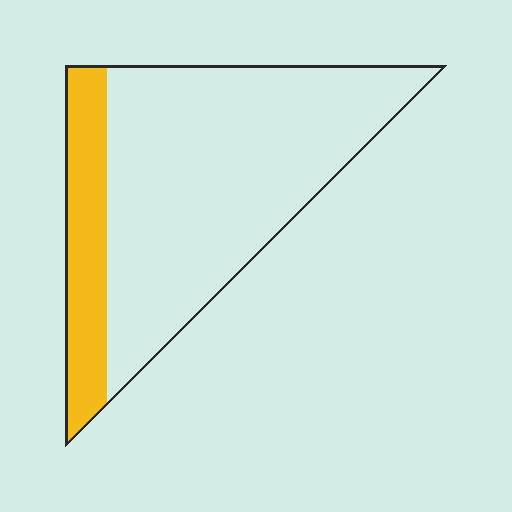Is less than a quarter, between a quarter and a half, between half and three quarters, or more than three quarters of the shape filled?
Less than a quarter.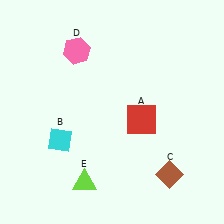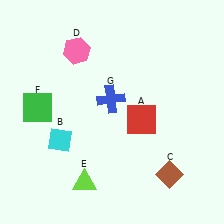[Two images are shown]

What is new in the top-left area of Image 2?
A green square (F) was added in the top-left area of Image 2.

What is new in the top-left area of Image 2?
A blue cross (G) was added in the top-left area of Image 2.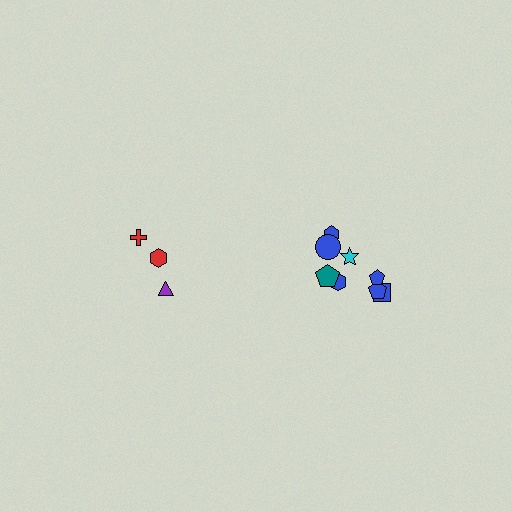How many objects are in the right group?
There are 8 objects.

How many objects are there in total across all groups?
There are 11 objects.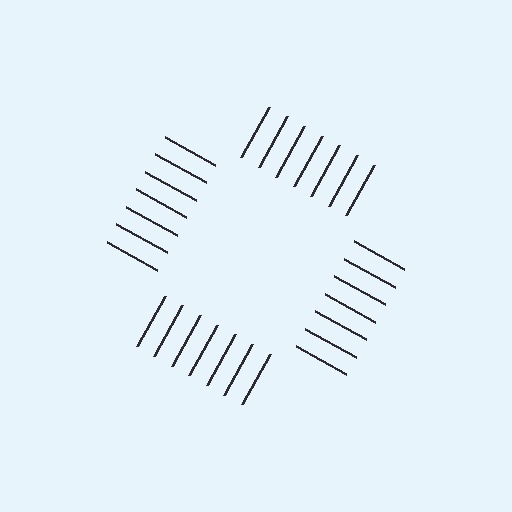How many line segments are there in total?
28 — 7 along each of the 4 edges.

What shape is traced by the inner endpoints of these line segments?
An illusory square — the line segments terminate on its edges but no continuous stroke is drawn.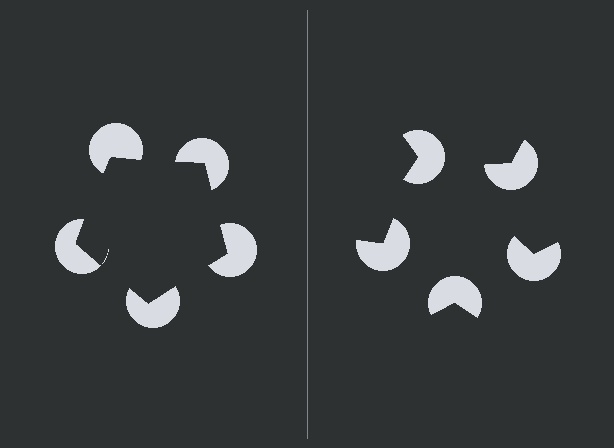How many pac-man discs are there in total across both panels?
10 — 5 on each side.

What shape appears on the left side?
An illusory pentagon.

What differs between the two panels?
The pac-man discs are positioned identically on both sides; only the wedge orientations differ. On the left they align to a pentagon; on the right they are misaligned.